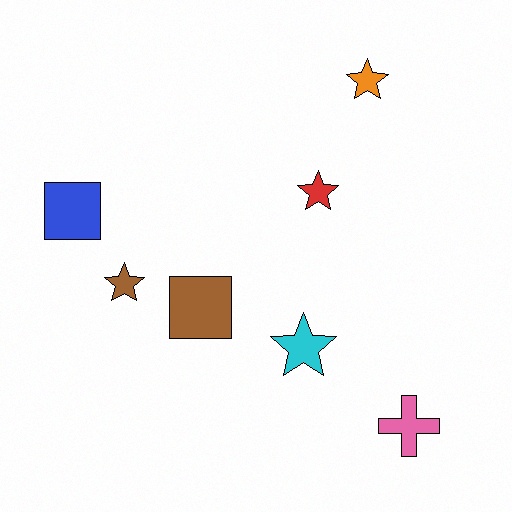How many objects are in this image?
There are 7 objects.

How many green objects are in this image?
There are no green objects.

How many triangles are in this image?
There are no triangles.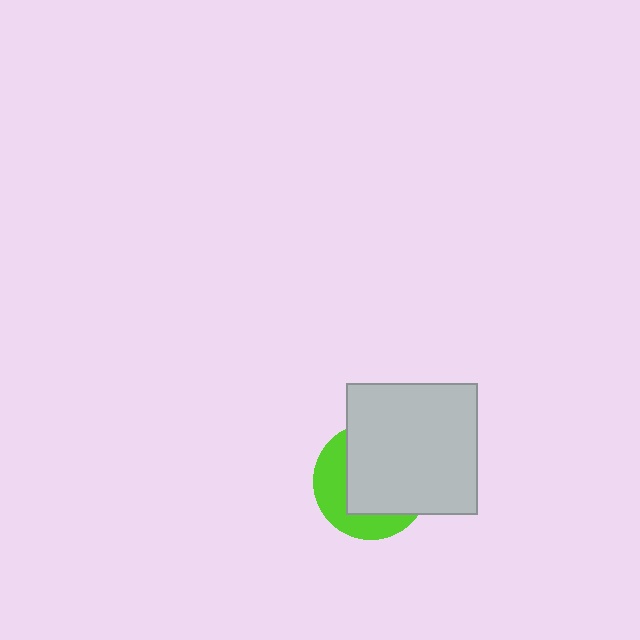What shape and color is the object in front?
The object in front is a light gray square.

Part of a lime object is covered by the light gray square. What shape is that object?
It is a circle.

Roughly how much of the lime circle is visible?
A small part of it is visible (roughly 36%).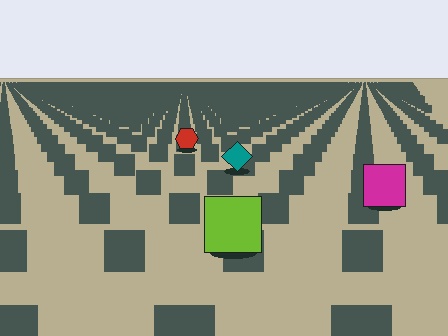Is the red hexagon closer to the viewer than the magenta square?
No. The magenta square is closer — you can tell from the texture gradient: the ground texture is coarser near it.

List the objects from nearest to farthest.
From nearest to farthest: the lime square, the magenta square, the teal diamond, the red hexagon.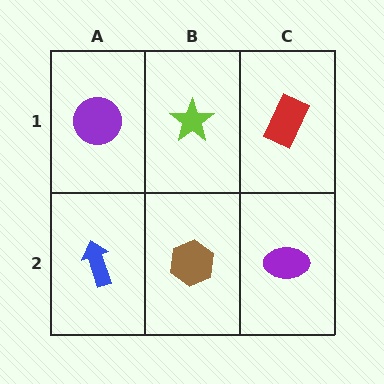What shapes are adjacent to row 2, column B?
A lime star (row 1, column B), a blue arrow (row 2, column A), a purple ellipse (row 2, column C).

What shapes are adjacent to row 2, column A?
A purple circle (row 1, column A), a brown hexagon (row 2, column B).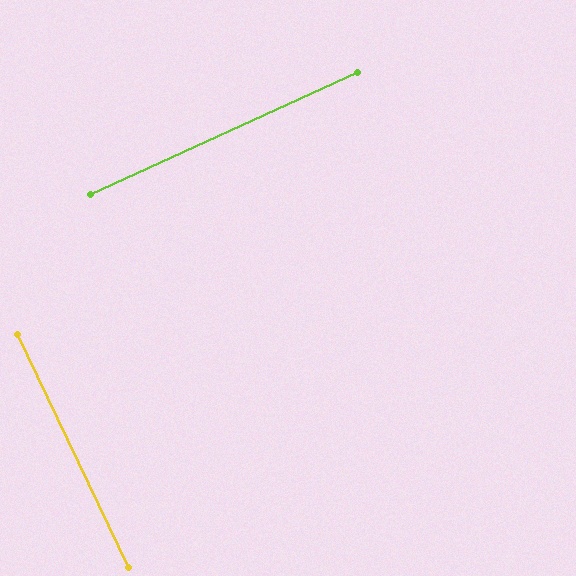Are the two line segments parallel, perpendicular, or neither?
Perpendicular — they meet at approximately 89°.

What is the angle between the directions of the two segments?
Approximately 89 degrees.